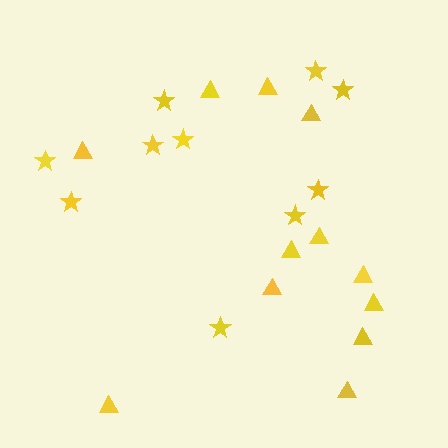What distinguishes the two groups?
There are 2 groups: one group of triangles (12) and one group of stars (10).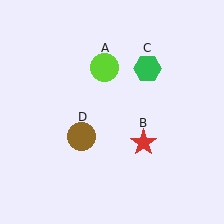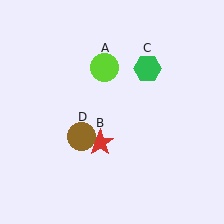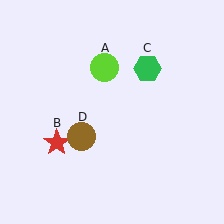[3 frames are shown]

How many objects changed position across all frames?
1 object changed position: red star (object B).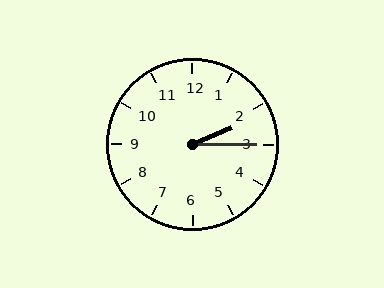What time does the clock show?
2:15.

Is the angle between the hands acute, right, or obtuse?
It is acute.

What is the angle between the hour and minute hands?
Approximately 22 degrees.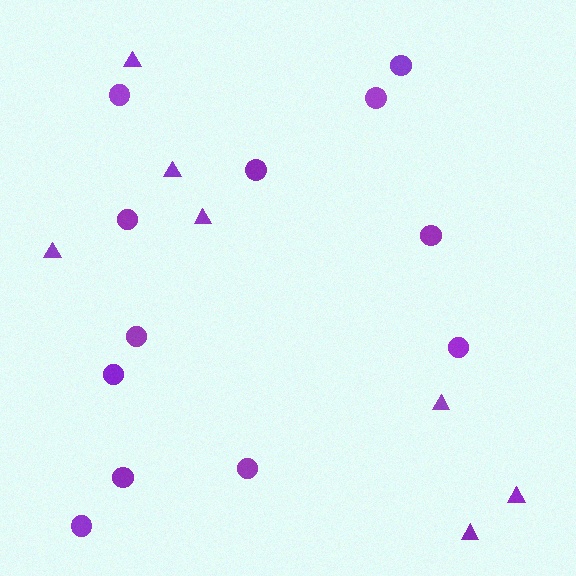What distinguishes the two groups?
There are 2 groups: one group of triangles (7) and one group of circles (12).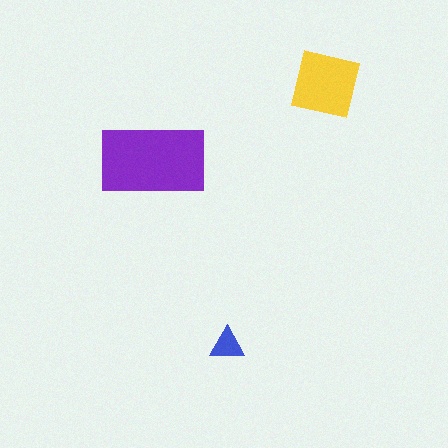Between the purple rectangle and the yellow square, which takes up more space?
The purple rectangle.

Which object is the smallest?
The blue triangle.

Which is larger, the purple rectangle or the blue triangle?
The purple rectangle.